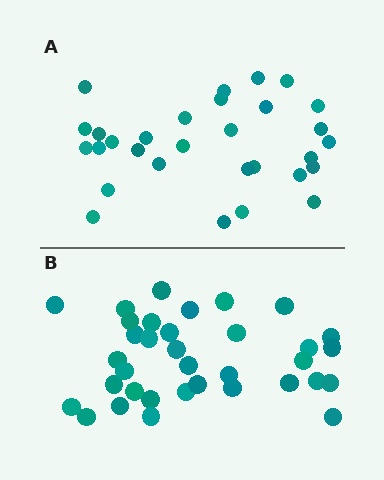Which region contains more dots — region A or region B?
Region B (the bottom region) has more dots.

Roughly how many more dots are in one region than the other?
Region B has about 5 more dots than region A.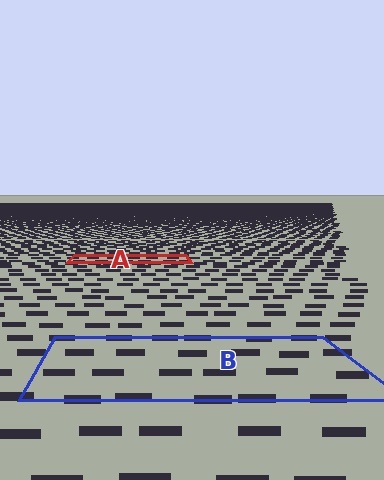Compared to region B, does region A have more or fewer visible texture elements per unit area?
Region A has more texture elements per unit area — they are packed more densely because it is farther away.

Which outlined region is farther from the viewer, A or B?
Region A is farther from the viewer — the texture elements inside it appear smaller and more densely packed.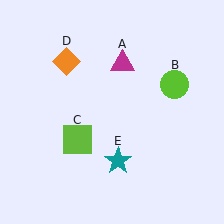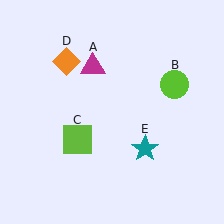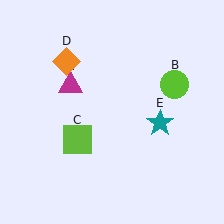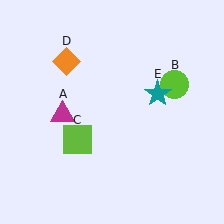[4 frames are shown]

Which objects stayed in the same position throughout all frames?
Lime circle (object B) and lime square (object C) and orange diamond (object D) remained stationary.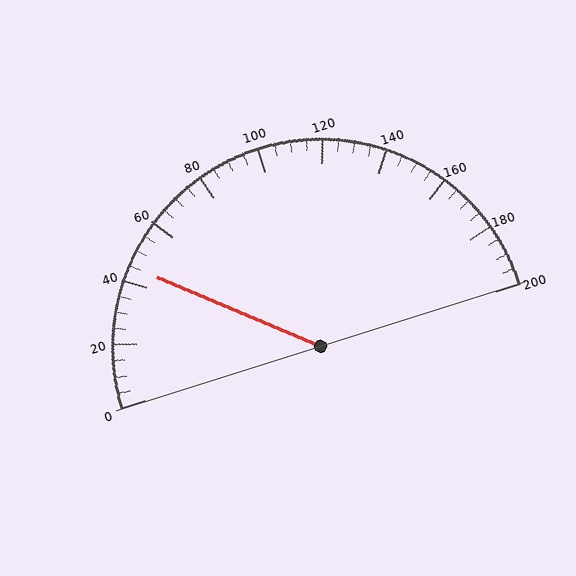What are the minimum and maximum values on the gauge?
The gauge ranges from 0 to 200.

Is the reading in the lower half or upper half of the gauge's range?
The reading is in the lower half of the range (0 to 200).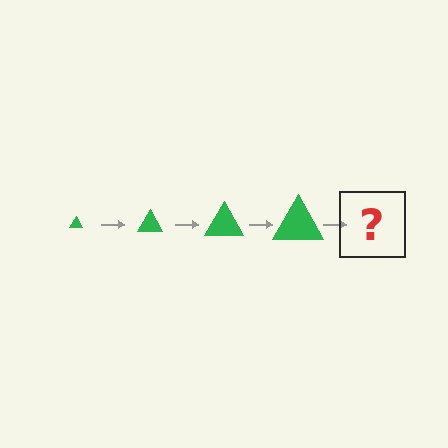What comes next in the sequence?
The next element should be a green triangle, larger than the previous one.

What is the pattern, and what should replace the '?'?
The pattern is that the triangle gets progressively larger each step. The '?' should be a green triangle, larger than the previous one.